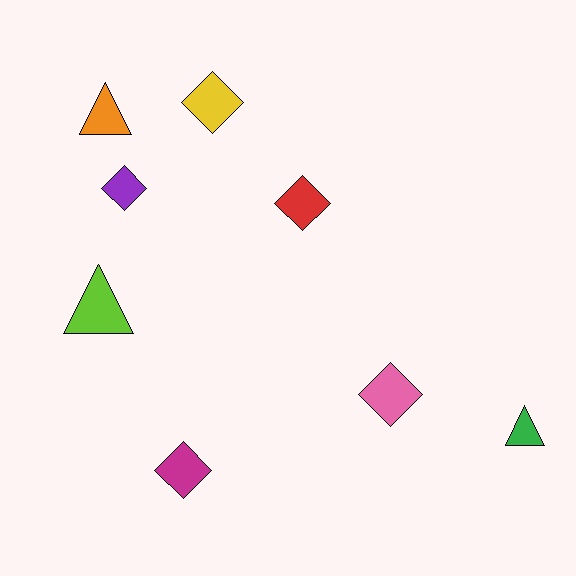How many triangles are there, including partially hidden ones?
There are 3 triangles.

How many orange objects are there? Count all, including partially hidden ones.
There is 1 orange object.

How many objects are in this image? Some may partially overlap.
There are 8 objects.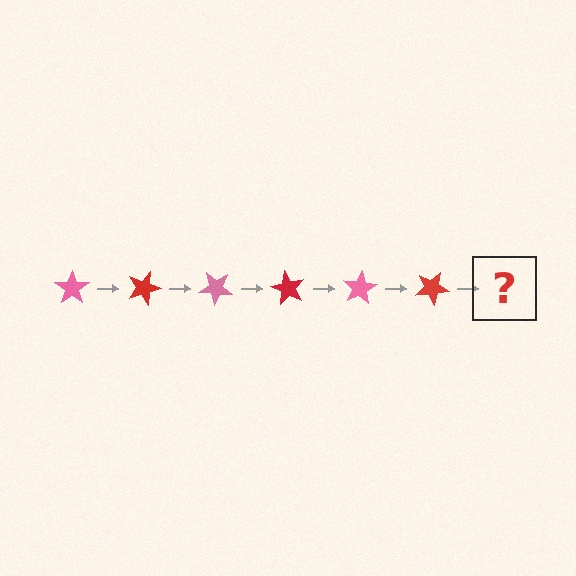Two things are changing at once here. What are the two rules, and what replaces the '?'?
The two rules are that it rotates 20 degrees each step and the color cycles through pink and red. The '?' should be a pink star, rotated 120 degrees from the start.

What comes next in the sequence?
The next element should be a pink star, rotated 120 degrees from the start.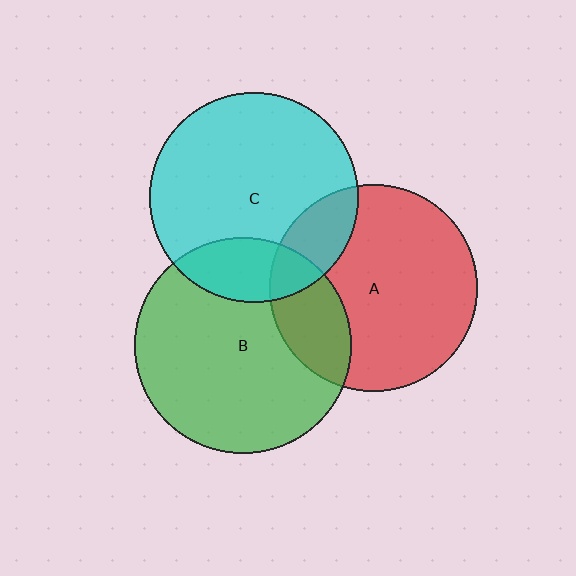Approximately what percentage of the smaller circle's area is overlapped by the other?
Approximately 20%.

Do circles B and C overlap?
Yes.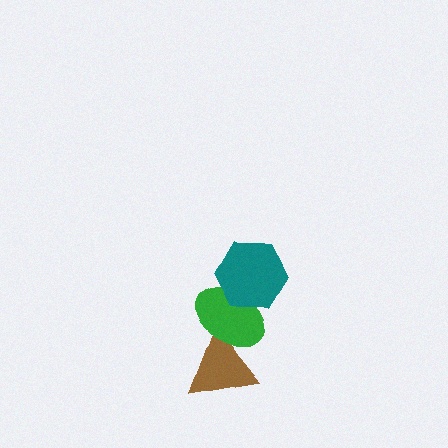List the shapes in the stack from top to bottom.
From top to bottom: the teal hexagon, the green ellipse, the brown triangle.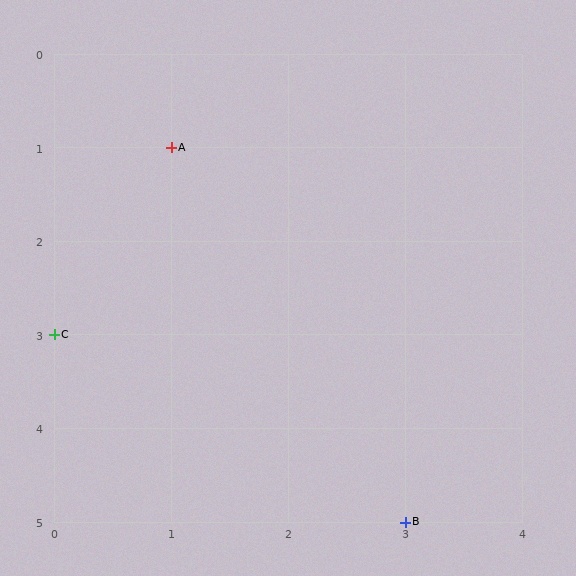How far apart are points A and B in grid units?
Points A and B are 2 columns and 4 rows apart (about 4.5 grid units diagonally).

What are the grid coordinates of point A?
Point A is at grid coordinates (1, 1).